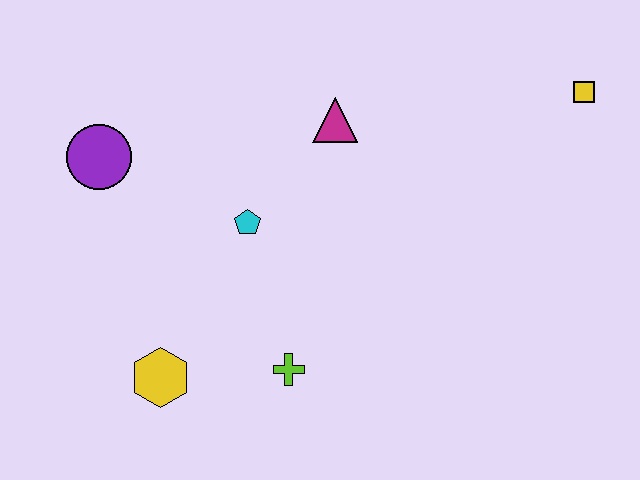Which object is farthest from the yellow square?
The yellow hexagon is farthest from the yellow square.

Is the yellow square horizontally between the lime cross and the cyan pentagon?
No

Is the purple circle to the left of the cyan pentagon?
Yes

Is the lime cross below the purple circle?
Yes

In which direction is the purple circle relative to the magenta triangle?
The purple circle is to the left of the magenta triangle.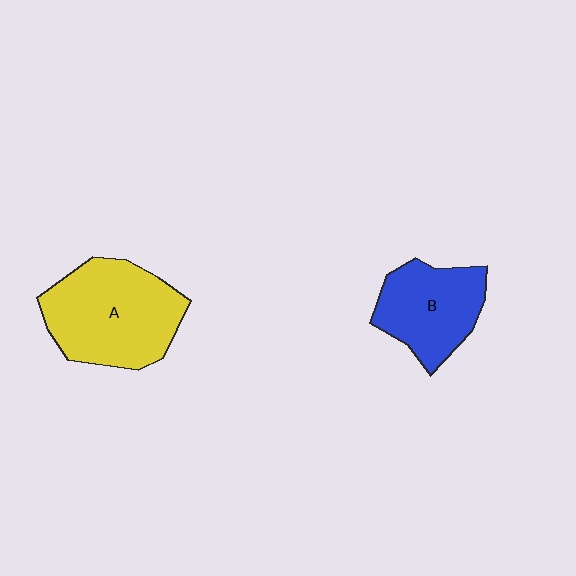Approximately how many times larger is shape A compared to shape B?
Approximately 1.4 times.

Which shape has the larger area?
Shape A (yellow).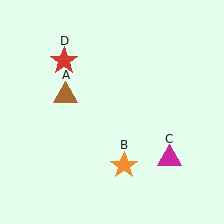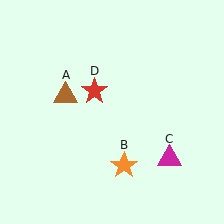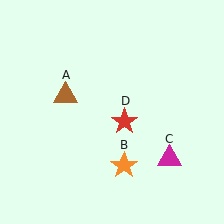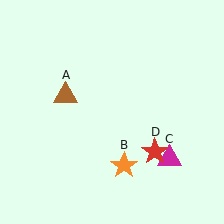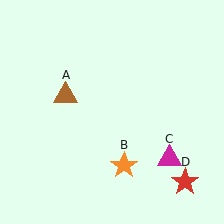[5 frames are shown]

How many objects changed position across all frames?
1 object changed position: red star (object D).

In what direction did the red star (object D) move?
The red star (object D) moved down and to the right.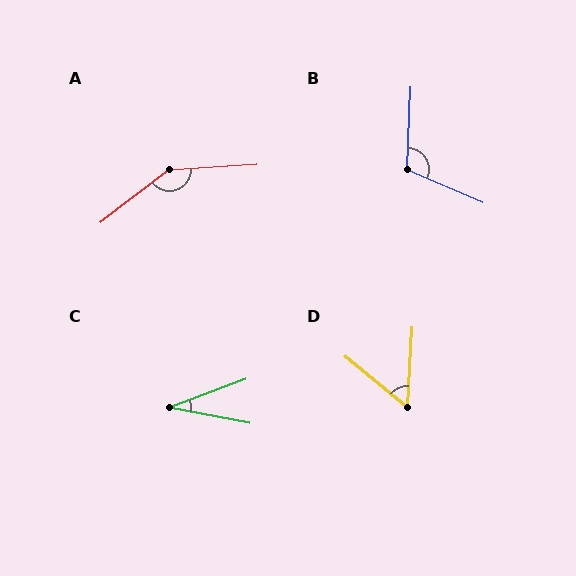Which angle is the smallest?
C, at approximately 31 degrees.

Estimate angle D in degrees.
Approximately 54 degrees.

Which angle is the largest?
A, at approximately 146 degrees.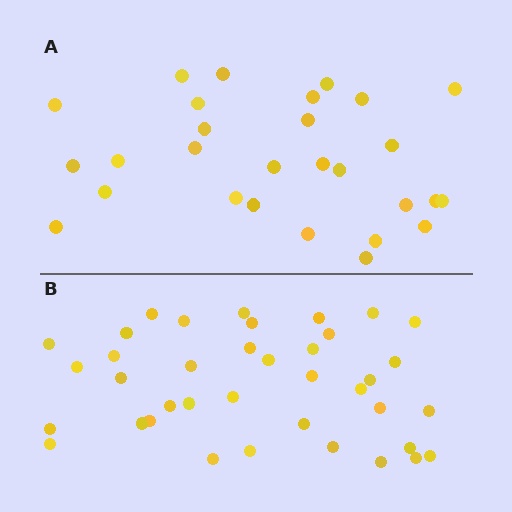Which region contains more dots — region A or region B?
Region B (the bottom region) has more dots.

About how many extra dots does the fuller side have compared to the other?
Region B has roughly 10 or so more dots than region A.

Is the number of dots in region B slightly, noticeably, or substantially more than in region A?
Region B has noticeably more, but not dramatically so. The ratio is roughly 1.4 to 1.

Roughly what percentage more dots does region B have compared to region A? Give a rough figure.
About 35% more.